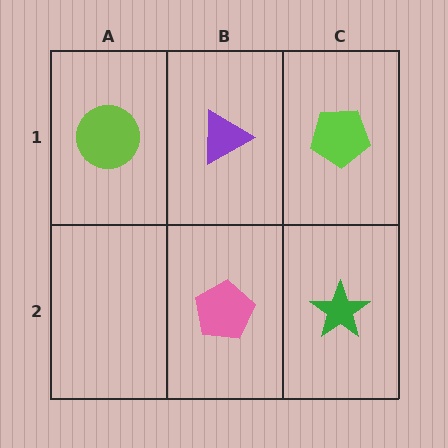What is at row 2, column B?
A pink pentagon.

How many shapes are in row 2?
2 shapes.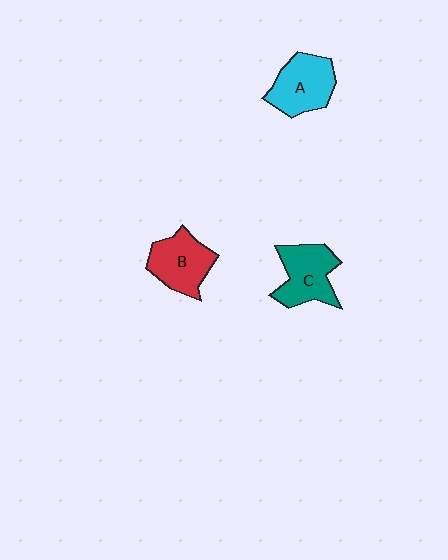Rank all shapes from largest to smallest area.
From largest to smallest: C (teal), A (cyan), B (red).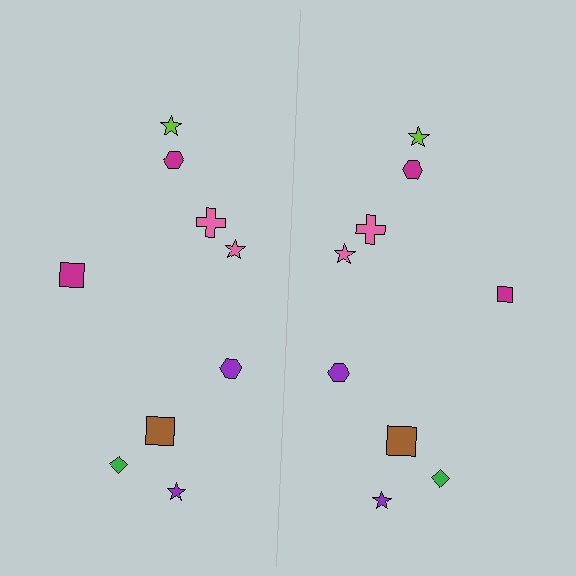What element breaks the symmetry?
The magenta square on the right side has a different size than its mirror counterpart.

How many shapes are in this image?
There are 18 shapes in this image.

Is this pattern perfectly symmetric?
No, the pattern is not perfectly symmetric. The magenta square on the right side has a different size than its mirror counterpart.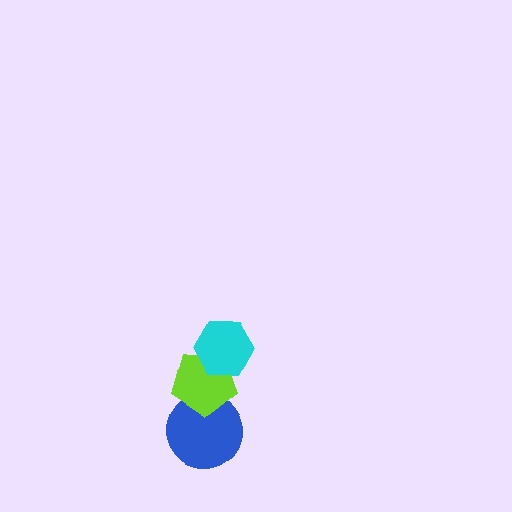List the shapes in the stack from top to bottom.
From top to bottom: the cyan hexagon, the lime pentagon, the blue circle.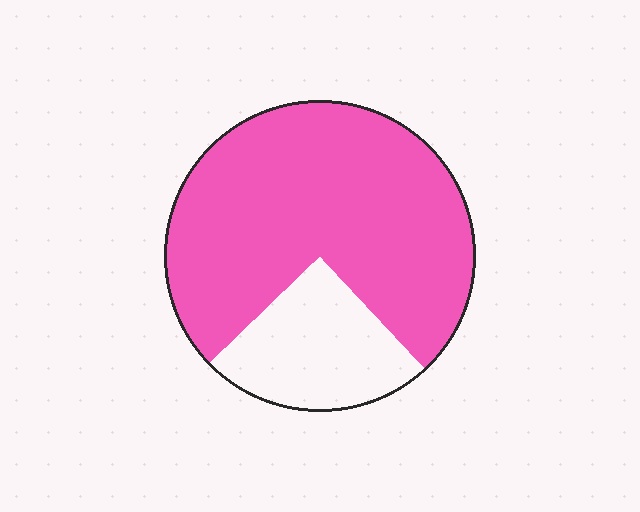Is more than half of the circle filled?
Yes.